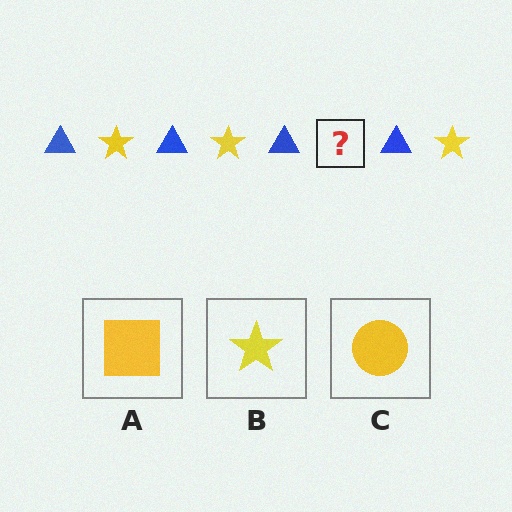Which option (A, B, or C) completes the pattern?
B.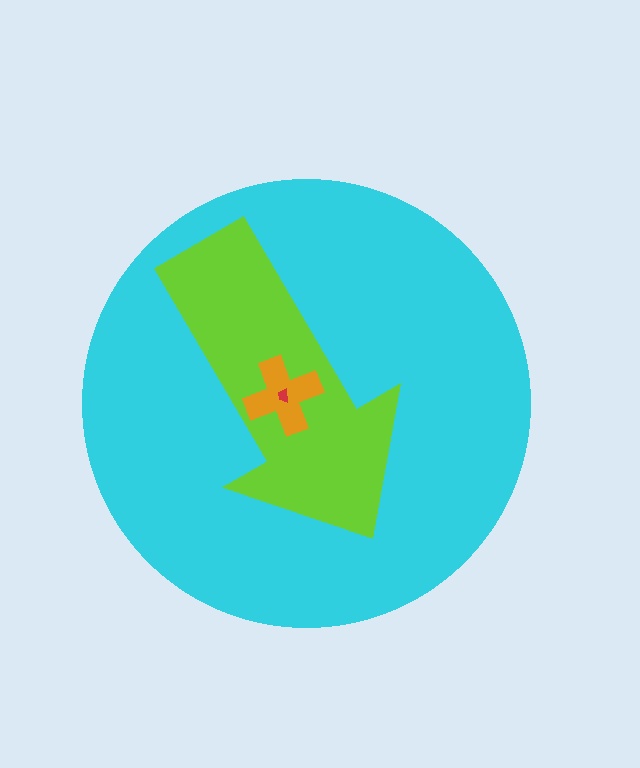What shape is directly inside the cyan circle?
The lime arrow.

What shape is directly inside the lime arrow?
The orange cross.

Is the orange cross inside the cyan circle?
Yes.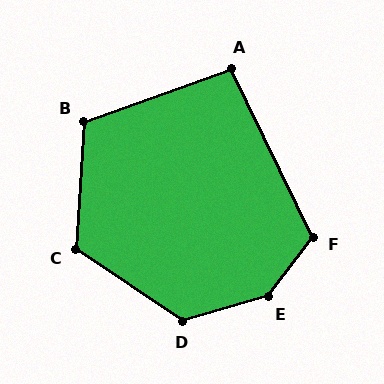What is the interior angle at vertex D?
Approximately 130 degrees (obtuse).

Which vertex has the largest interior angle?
E, at approximately 143 degrees.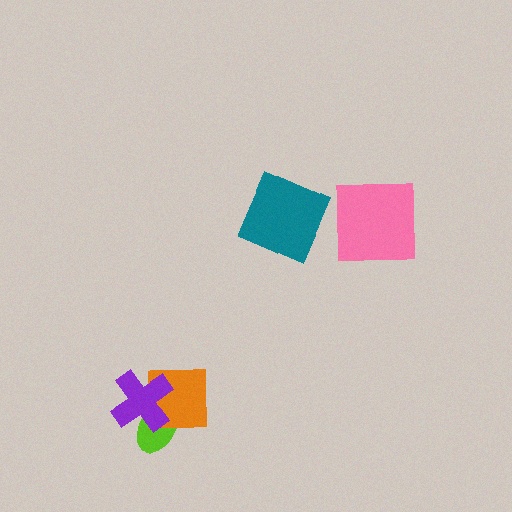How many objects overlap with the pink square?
0 objects overlap with the pink square.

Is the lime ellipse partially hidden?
Yes, it is partially covered by another shape.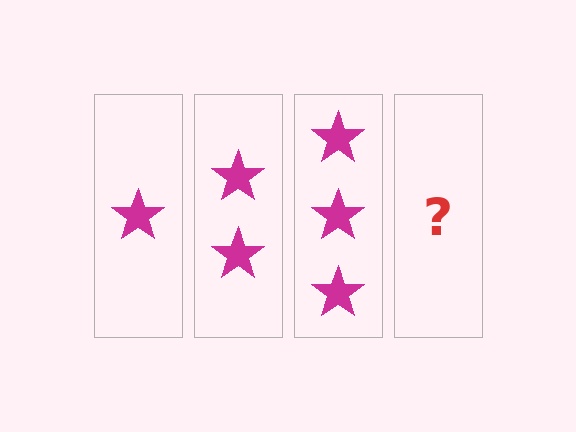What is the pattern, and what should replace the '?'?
The pattern is that each step adds one more star. The '?' should be 4 stars.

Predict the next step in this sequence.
The next step is 4 stars.